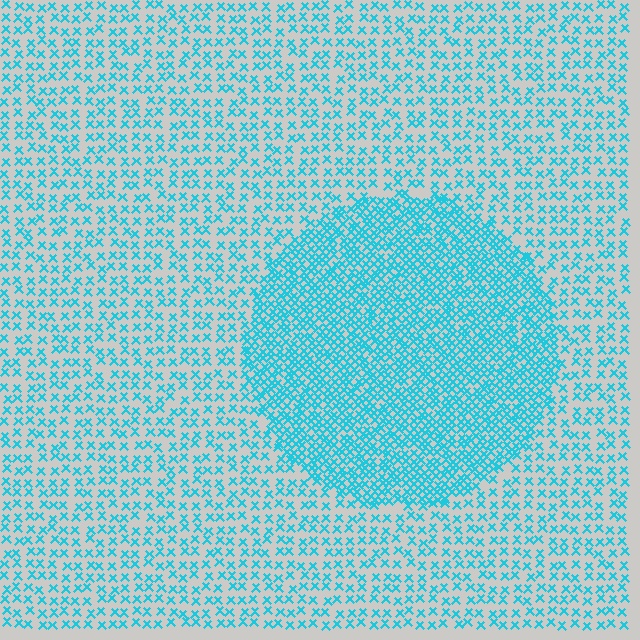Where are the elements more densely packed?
The elements are more densely packed inside the circle boundary.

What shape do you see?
I see a circle.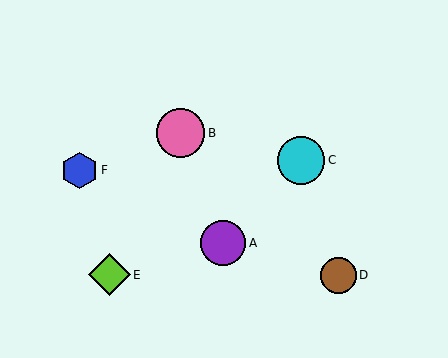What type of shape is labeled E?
Shape E is a lime diamond.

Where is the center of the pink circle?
The center of the pink circle is at (181, 133).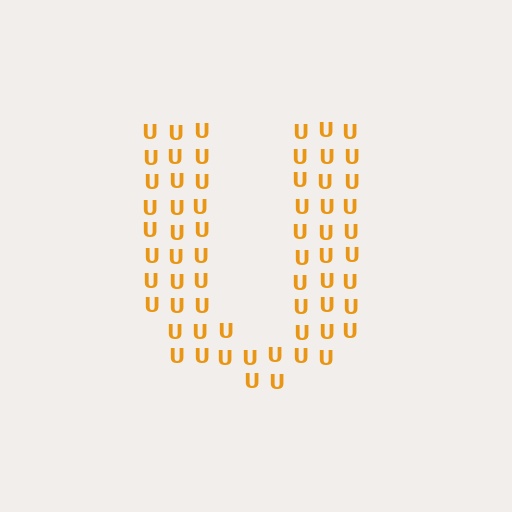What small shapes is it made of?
It is made of small letter U's.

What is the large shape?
The large shape is the letter U.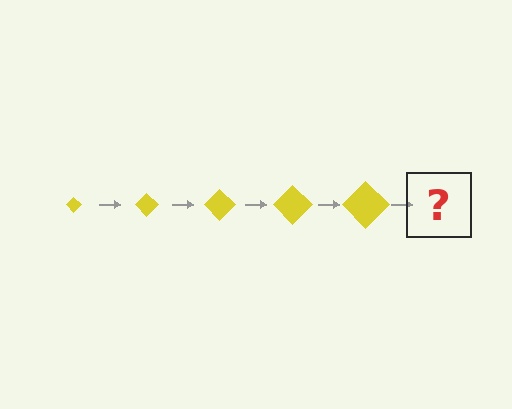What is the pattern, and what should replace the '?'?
The pattern is that the diamond gets progressively larger each step. The '?' should be a yellow diamond, larger than the previous one.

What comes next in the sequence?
The next element should be a yellow diamond, larger than the previous one.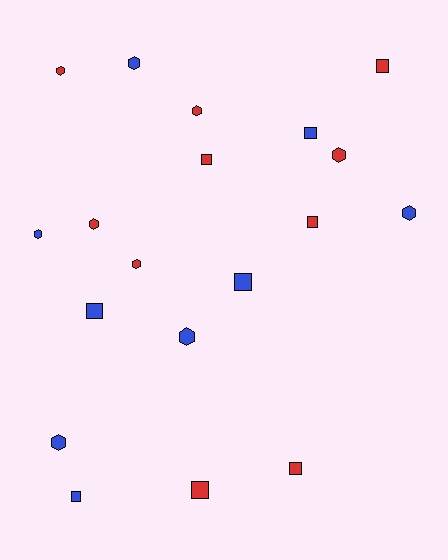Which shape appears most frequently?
Hexagon, with 10 objects.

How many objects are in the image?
There are 19 objects.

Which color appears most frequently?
Red, with 10 objects.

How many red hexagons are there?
There are 5 red hexagons.